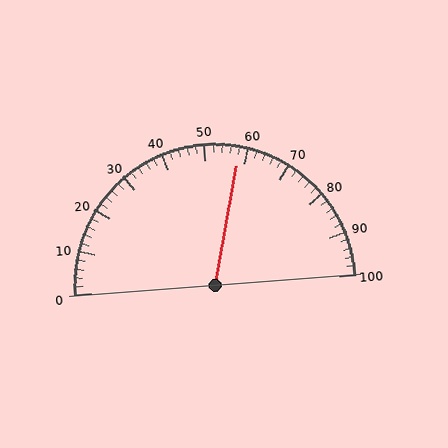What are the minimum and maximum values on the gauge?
The gauge ranges from 0 to 100.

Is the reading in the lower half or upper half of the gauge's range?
The reading is in the upper half of the range (0 to 100).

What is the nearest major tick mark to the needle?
The nearest major tick mark is 60.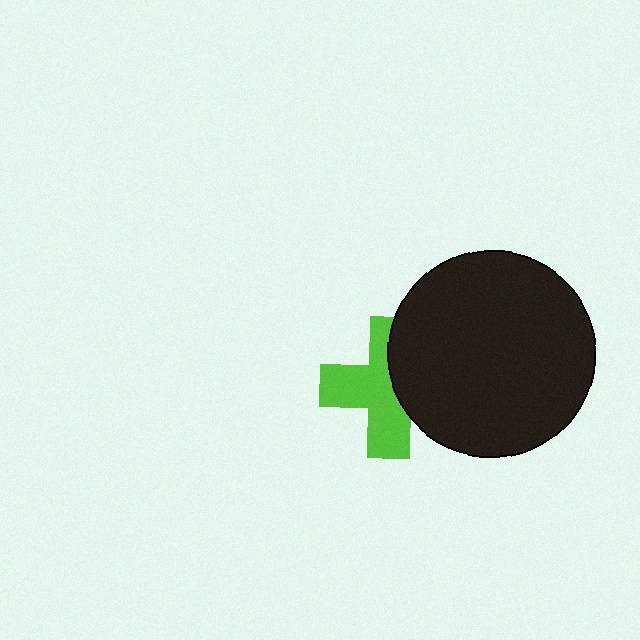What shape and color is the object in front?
The object in front is a black circle.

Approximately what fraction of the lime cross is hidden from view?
Roughly 39% of the lime cross is hidden behind the black circle.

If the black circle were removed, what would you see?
You would see the complete lime cross.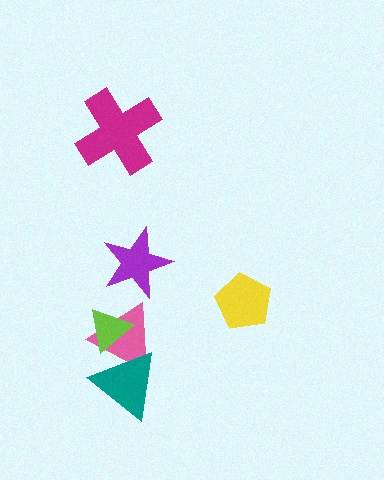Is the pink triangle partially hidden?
Yes, it is partially covered by another shape.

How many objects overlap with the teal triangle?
2 objects overlap with the teal triangle.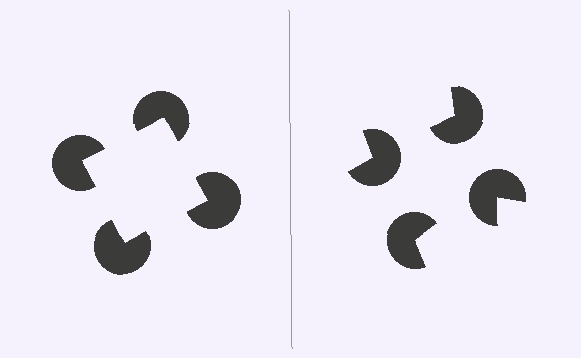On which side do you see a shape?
An illusory square appears on the left side. On the right side the wedge cuts are rotated, so no coherent shape forms.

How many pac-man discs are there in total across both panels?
8 — 4 on each side.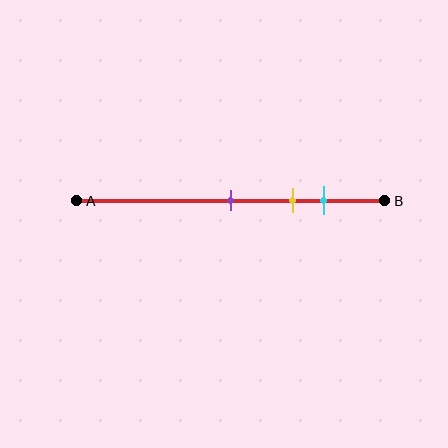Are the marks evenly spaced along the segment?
Yes, the marks are approximately evenly spaced.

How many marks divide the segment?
There are 3 marks dividing the segment.